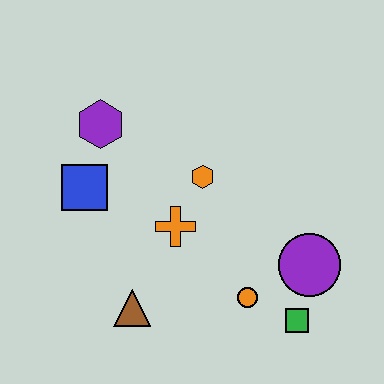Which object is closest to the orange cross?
The orange hexagon is closest to the orange cross.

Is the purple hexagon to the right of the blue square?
Yes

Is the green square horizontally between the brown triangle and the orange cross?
No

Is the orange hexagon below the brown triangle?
No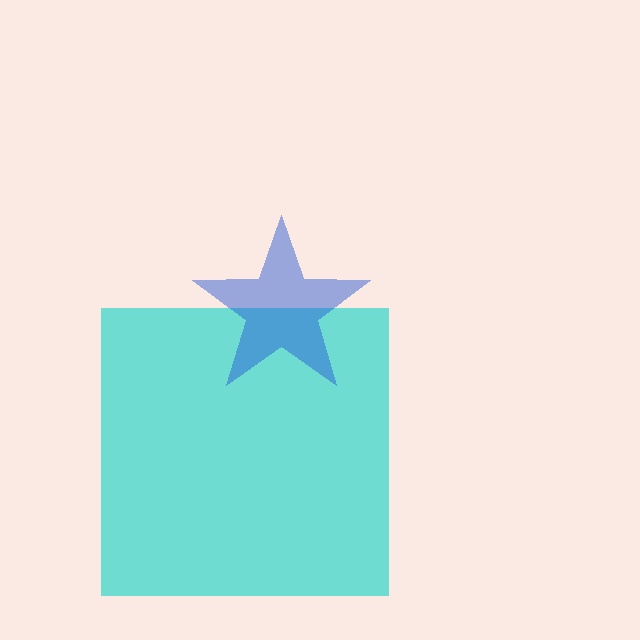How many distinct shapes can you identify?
There are 2 distinct shapes: a cyan square, a blue star.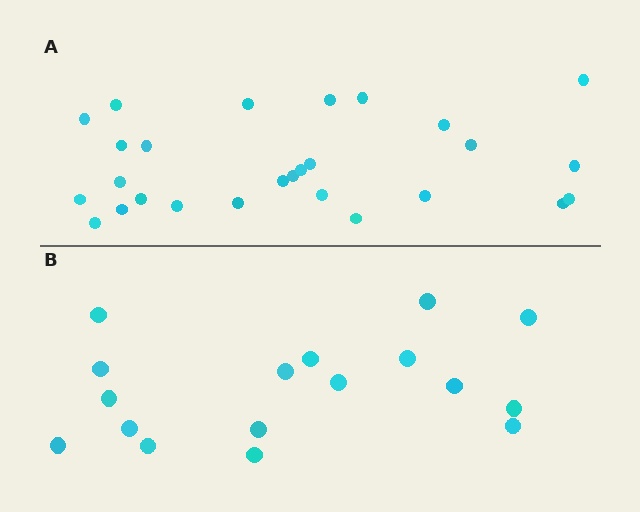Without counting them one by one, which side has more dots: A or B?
Region A (the top region) has more dots.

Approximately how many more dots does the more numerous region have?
Region A has roughly 10 or so more dots than region B.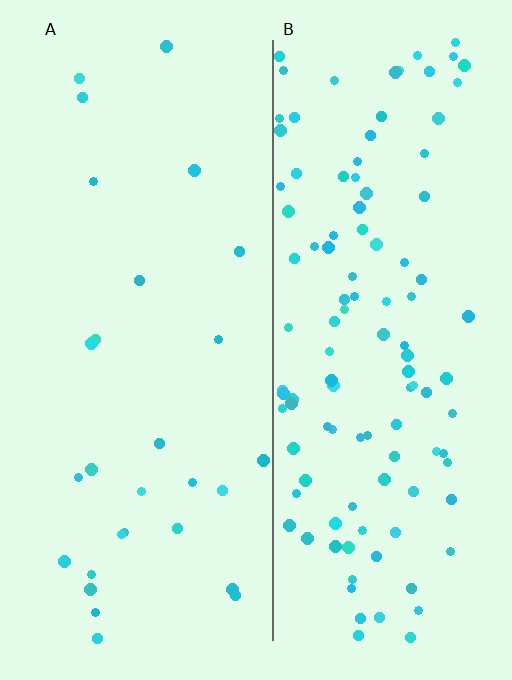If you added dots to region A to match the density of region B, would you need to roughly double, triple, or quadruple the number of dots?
Approximately quadruple.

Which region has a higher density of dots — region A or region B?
B (the right).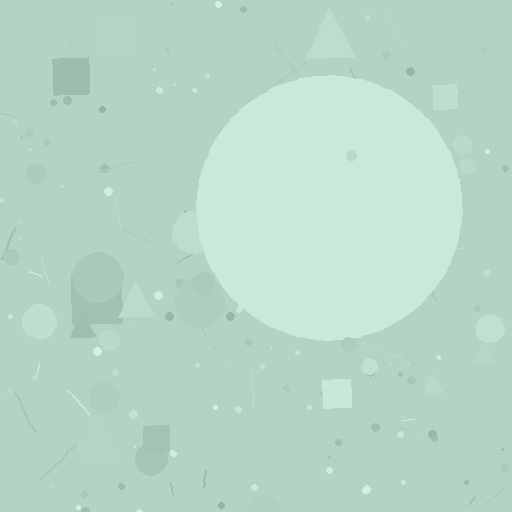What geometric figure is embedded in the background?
A circle is embedded in the background.